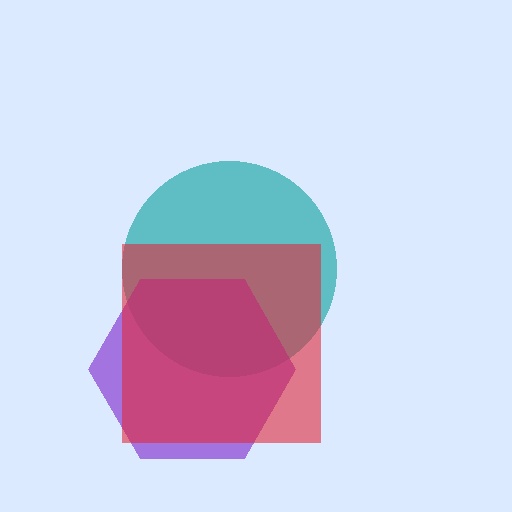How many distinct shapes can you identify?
There are 3 distinct shapes: a teal circle, a purple hexagon, a red square.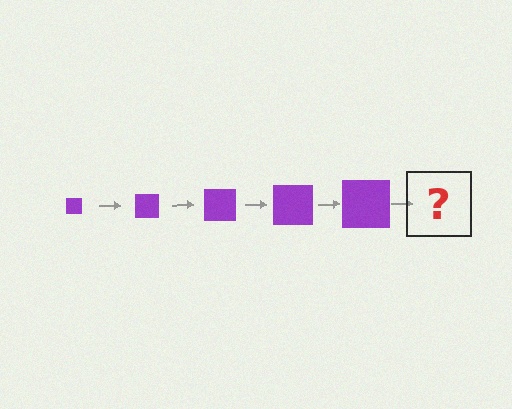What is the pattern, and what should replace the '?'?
The pattern is that the square gets progressively larger each step. The '?' should be a purple square, larger than the previous one.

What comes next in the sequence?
The next element should be a purple square, larger than the previous one.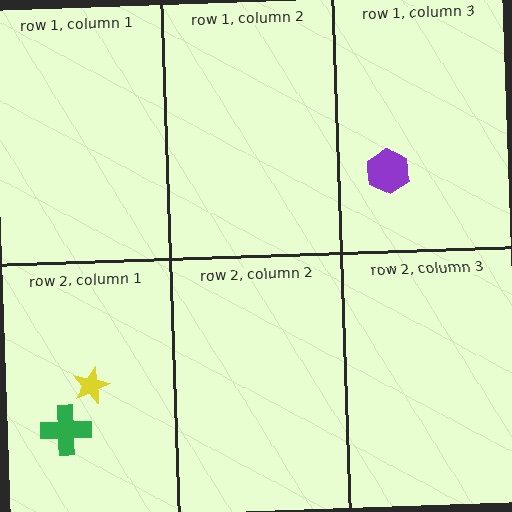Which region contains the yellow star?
The row 2, column 1 region.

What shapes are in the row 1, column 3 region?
The purple hexagon.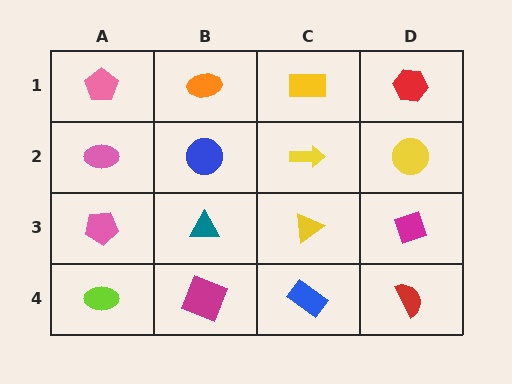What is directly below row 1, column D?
A yellow circle.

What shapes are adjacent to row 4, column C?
A yellow triangle (row 3, column C), a magenta square (row 4, column B), a red semicircle (row 4, column D).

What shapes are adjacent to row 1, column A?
A pink ellipse (row 2, column A), an orange ellipse (row 1, column B).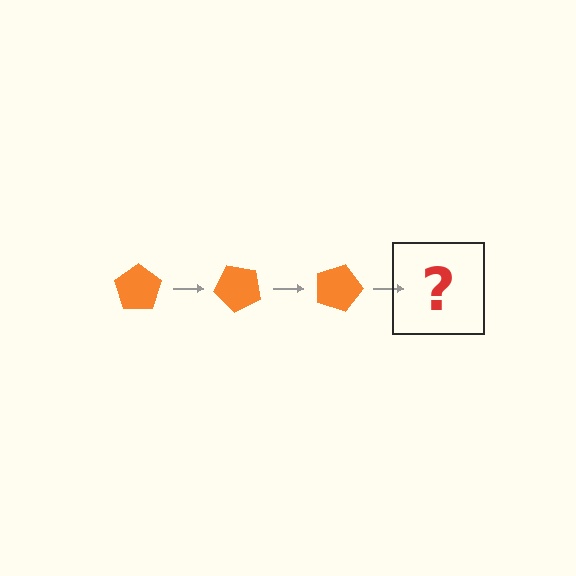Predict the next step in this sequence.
The next step is an orange pentagon rotated 135 degrees.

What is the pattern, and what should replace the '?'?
The pattern is that the pentagon rotates 45 degrees each step. The '?' should be an orange pentagon rotated 135 degrees.